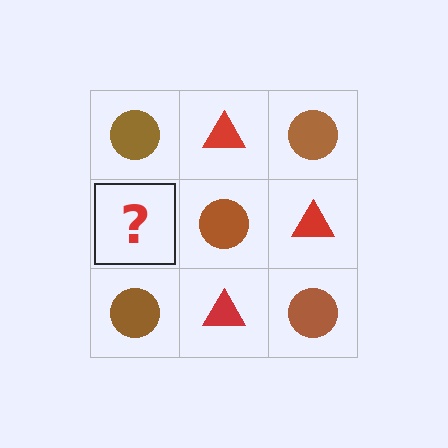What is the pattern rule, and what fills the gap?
The rule is that it alternates brown circle and red triangle in a checkerboard pattern. The gap should be filled with a red triangle.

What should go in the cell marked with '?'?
The missing cell should contain a red triangle.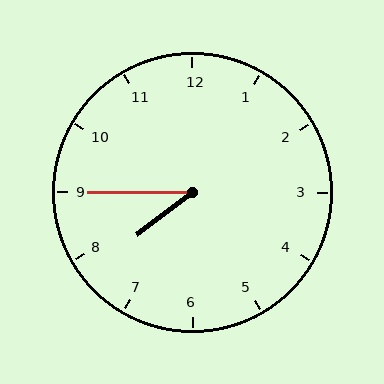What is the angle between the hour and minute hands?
Approximately 38 degrees.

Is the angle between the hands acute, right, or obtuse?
It is acute.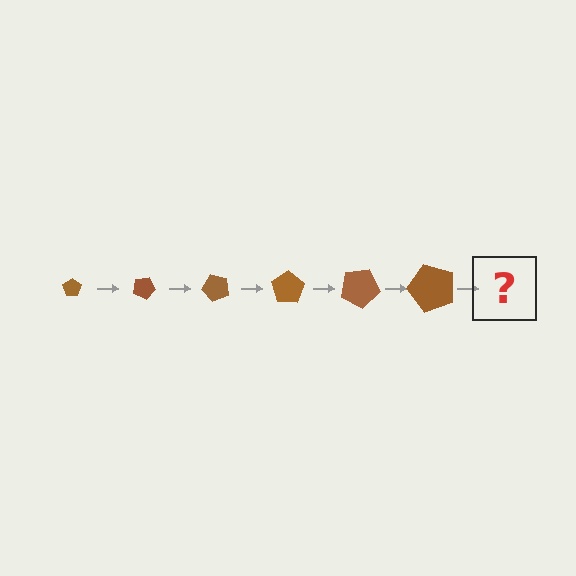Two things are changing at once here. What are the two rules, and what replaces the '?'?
The two rules are that the pentagon grows larger each step and it rotates 25 degrees each step. The '?' should be a pentagon, larger than the previous one and rotated 150 degrees from the start.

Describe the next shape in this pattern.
It should be a pentagon, larger than the previous one and rotated 150 degrees from the start.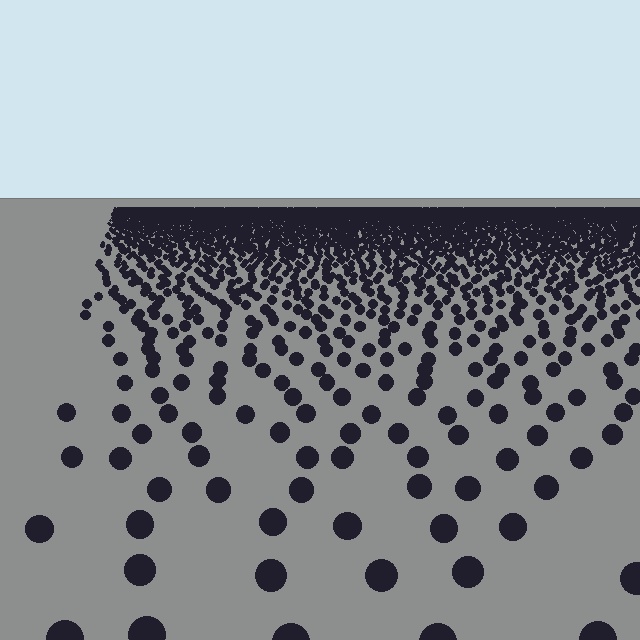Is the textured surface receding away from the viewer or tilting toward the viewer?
The surface is receding away from the viewer. Texture elements get smaller and denser toward the top.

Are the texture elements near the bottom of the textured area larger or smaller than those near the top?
Larger. Near the bottom, elements are closer to the viewer and appear at a bigger on-screen size.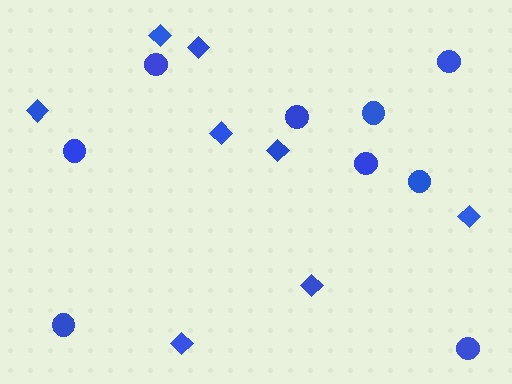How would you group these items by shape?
There are 2 groups: one group of diamonds (8) and one group of circles (9).